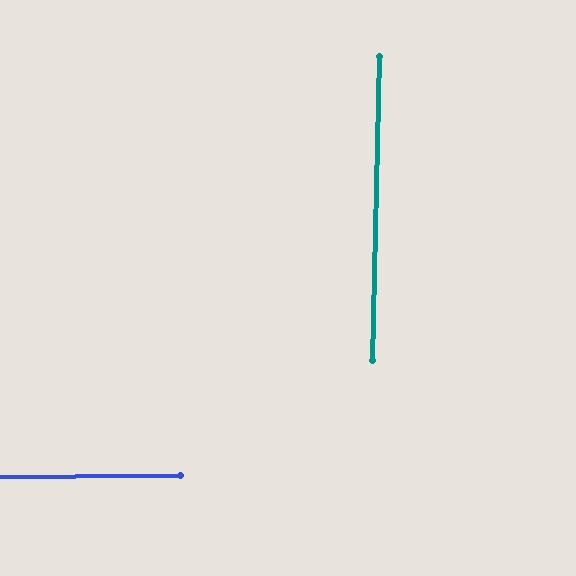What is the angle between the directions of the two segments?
Approximately 88 degrees.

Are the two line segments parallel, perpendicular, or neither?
Perpendicular — they meet at approximately 88°.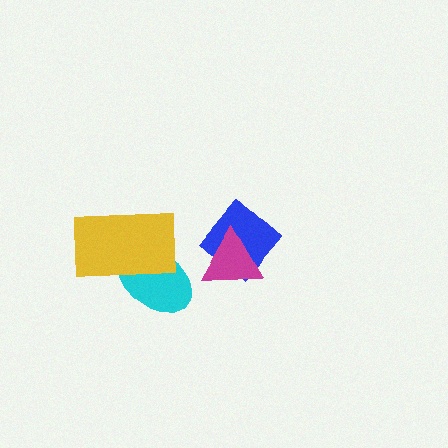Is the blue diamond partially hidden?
Yes, it is partially covered by another shape.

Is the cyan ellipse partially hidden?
Yes, it is partially covered by another shape.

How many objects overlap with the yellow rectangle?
1 object overlaps with the yellow rectangle.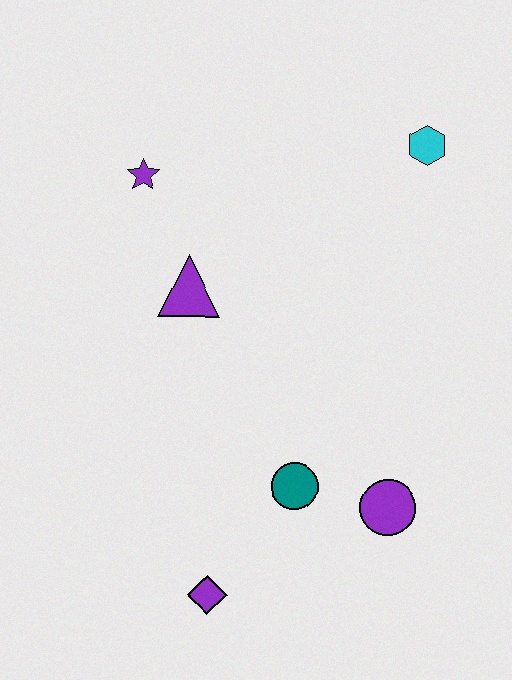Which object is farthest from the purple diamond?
The cyan hexagon is farthest from the purple diamond.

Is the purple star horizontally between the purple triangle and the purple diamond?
No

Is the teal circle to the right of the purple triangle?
Yes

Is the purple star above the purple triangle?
Yes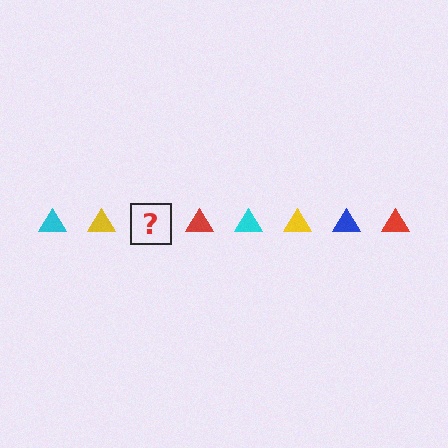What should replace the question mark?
The question mark should be replaced with a blue triangle.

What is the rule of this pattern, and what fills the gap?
The rule is that the pattern cycles through cyan, yellow, blue, red triangles. The gap should be filled with a blue triangle.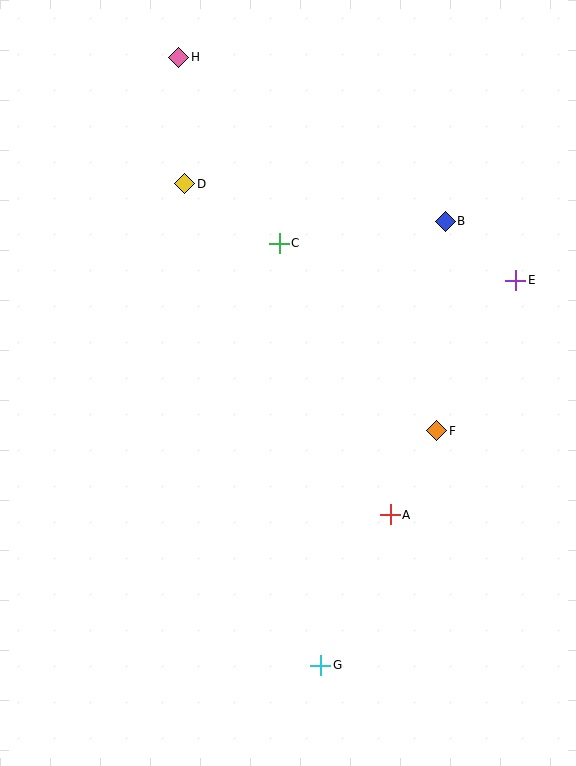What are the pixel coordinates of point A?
Point A is at (390, 515).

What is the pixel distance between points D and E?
The distance between D and E is 345 pixels.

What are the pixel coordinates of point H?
Point H is at (179, 57).